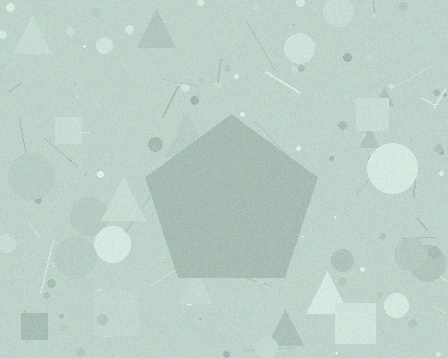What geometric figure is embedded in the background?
A pentagon is embedded in the background.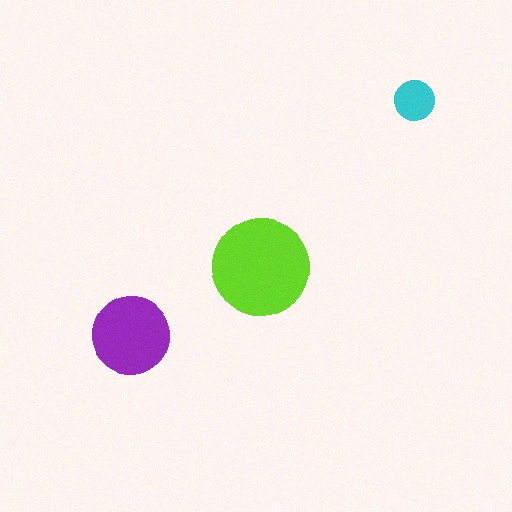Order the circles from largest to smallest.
the lime one, the purple one, the cyan one.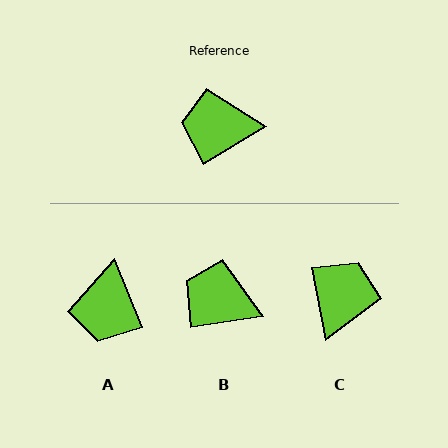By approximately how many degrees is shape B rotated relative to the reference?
Approximately 22 degrees clockwise.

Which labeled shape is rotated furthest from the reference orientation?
C, about 111 degrees away.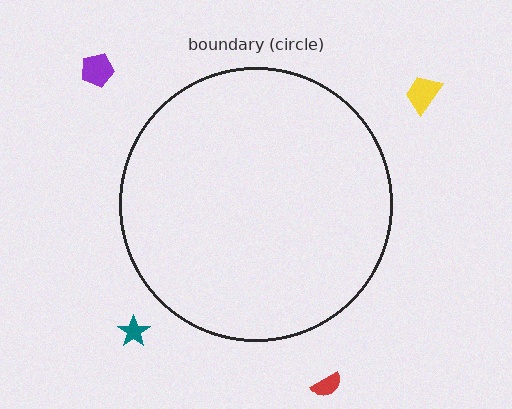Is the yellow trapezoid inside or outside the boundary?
Outside.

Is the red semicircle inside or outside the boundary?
Outside.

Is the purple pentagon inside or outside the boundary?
Outside.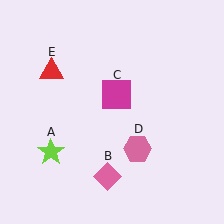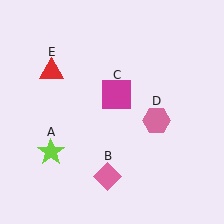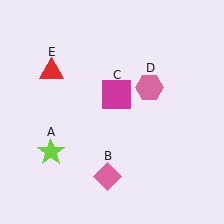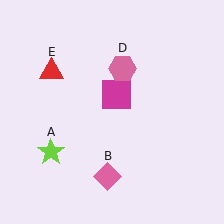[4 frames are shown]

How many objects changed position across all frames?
1 object changed position: pink hexagon (object D).